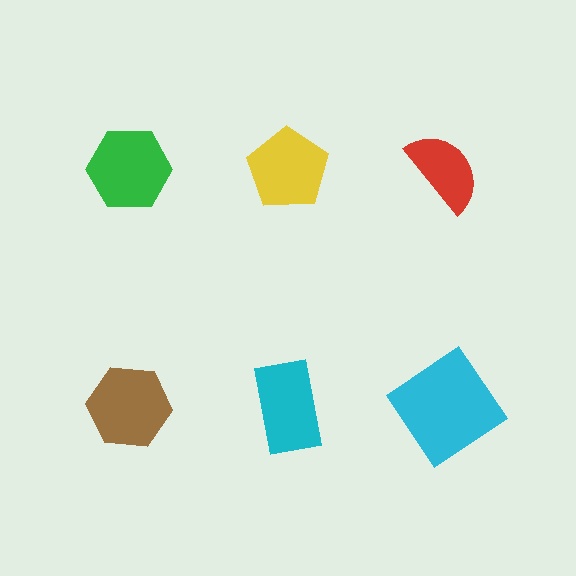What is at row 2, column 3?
A cyan diamond.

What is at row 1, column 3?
A red semicircle.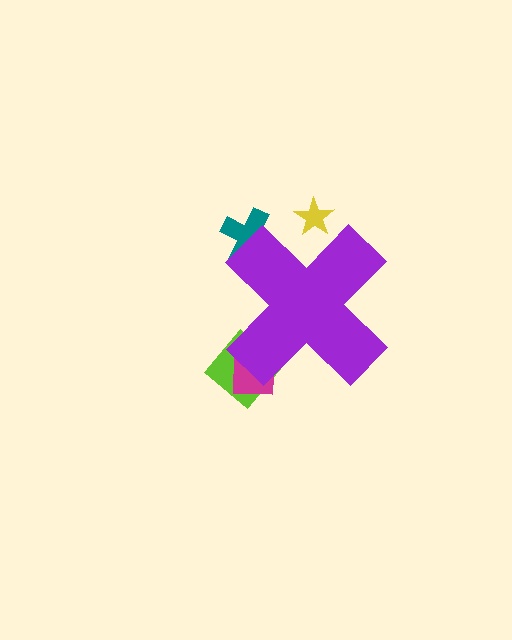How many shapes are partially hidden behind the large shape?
4 shapes are partially hidden.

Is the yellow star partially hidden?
Yes, the yellow star is partially hidden behind the purple cross.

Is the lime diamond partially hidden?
Yes, the lime diamond is partially hidden behind the purple cross.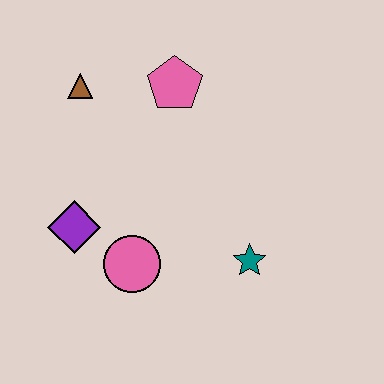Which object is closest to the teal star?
The pink circle is closest to the teal star.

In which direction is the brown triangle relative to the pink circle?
The brown triangle is above the pink circle.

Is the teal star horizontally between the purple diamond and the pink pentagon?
No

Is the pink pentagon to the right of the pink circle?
Yes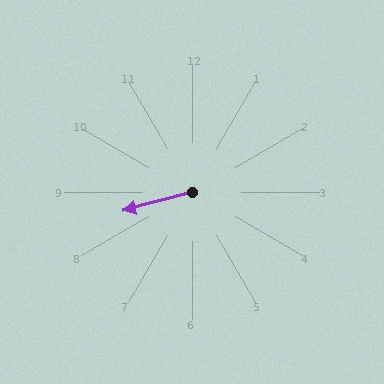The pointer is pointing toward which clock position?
Roughly 9 o'clock.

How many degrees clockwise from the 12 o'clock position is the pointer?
Approximately 255 degrees.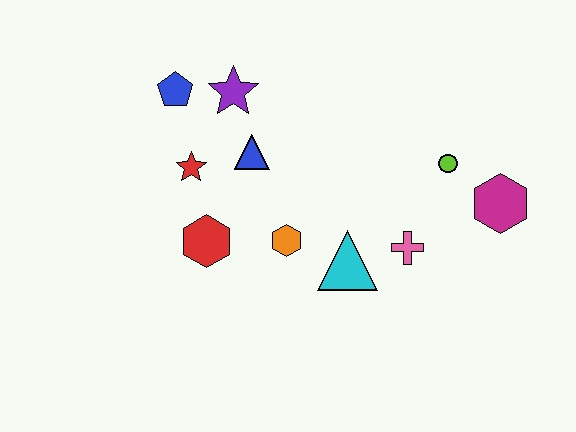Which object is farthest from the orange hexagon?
The magenta hexagon is farthest from the orange hexagon.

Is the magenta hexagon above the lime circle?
No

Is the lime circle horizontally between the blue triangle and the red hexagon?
No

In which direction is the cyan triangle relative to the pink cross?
The cyan triangle is to the left of the pink cross.